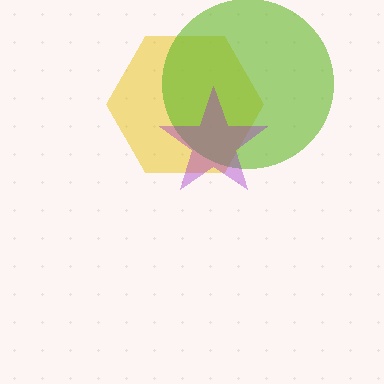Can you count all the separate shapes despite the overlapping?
Yes, there are 3 separate shapes.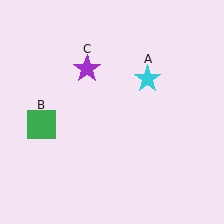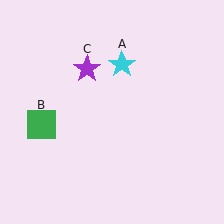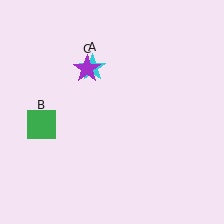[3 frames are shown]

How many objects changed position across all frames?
1 object changed position: cyan star (object A).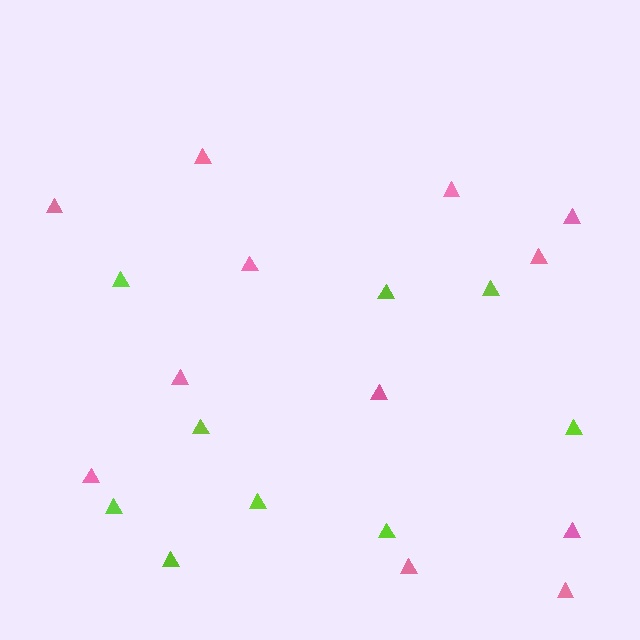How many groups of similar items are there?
There are 2 groups: one group of lime triangles (9) and one group of pink triangles (12).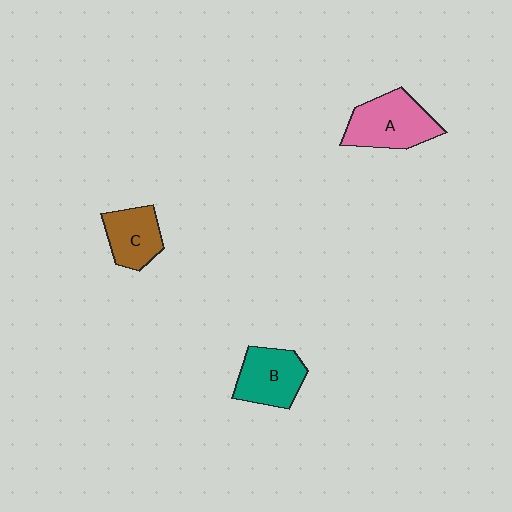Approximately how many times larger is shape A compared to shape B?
Approximately 1.2 times.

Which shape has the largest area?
Shape A (pink).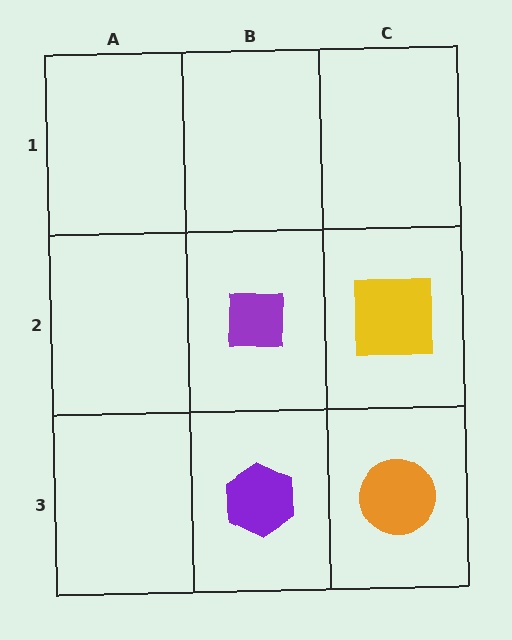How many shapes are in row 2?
2 shapes.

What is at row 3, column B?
A purple hexagon.